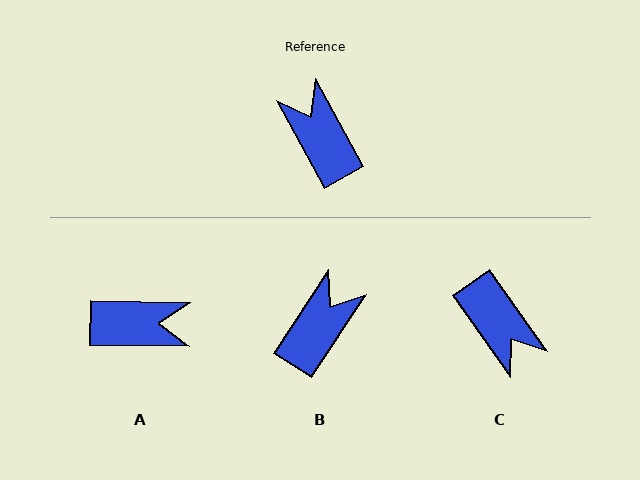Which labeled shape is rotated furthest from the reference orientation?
C, about 173 degrees away.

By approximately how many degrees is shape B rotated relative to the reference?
Approximately 62 degrees clockwise.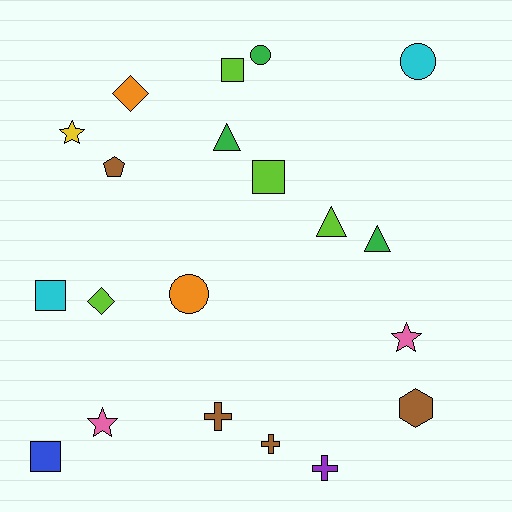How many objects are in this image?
There are 20 objects.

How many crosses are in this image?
There are 3 crosses.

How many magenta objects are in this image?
There are no magenta objects.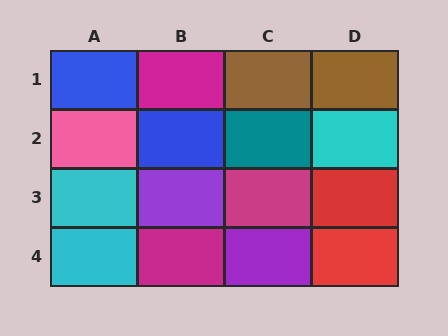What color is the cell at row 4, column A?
Cyan.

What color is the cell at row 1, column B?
Magenta.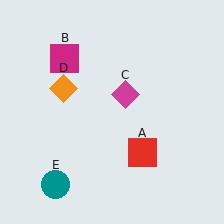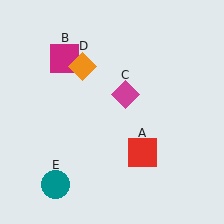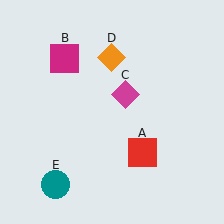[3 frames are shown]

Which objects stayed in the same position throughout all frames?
Red square (object A) and magenta square (object B) and magenta diamond (object C) and teal circle (object E) remained stationary.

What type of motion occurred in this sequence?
The orange diamond (object D) rotated clockwise around the center of the scene.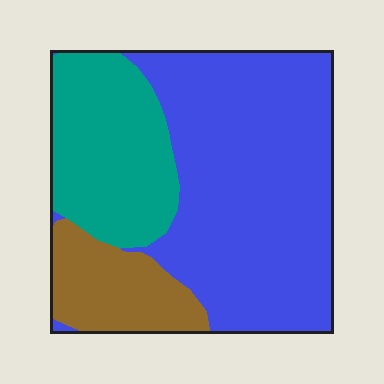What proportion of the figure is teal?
Teal takes up between a sixth and a third of the figure.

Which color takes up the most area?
Blue, at roughly 60%.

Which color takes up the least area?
Brown, at roughly 15%.